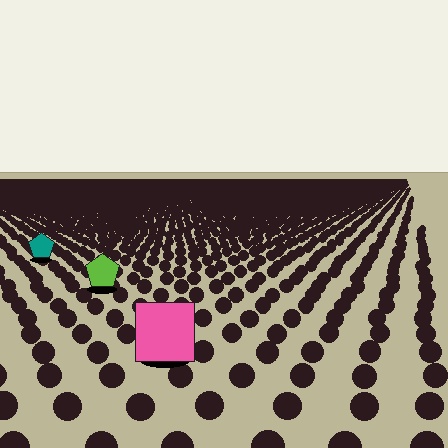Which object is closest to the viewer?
The pink square is closest. The texture marks near it are larger and more spread out.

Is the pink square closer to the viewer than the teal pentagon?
Yes. The pink square is closer — you can tell from the texture gradient: the ground texture is coarser near it.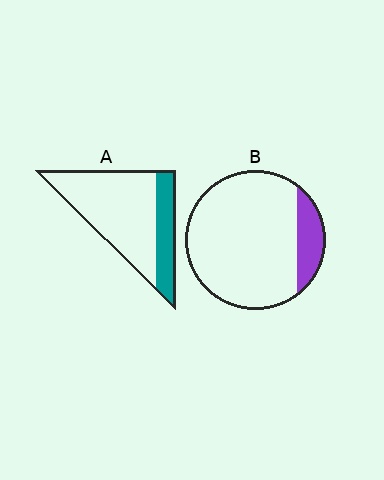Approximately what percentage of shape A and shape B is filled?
A is approximately 25% and B is approximately 15%.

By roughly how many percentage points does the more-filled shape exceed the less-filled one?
By roughly 10 percentage points (A over B).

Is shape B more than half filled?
No.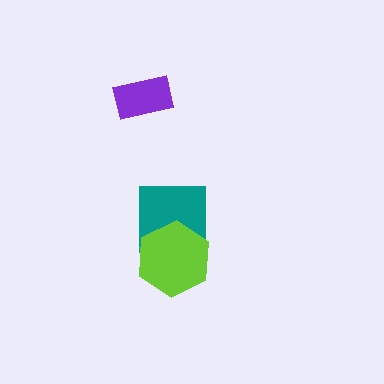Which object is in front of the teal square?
The lime hexagon is in front of the teal square.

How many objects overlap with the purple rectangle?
0 objects overlap with the purple rectangle.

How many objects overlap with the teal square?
1 object overlaps with the teal square.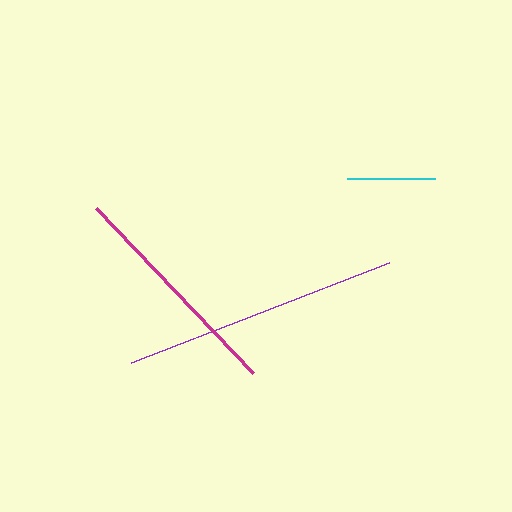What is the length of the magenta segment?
The magenta segment is approximately 228 pixels long.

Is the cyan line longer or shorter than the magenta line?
The magenta line is longer than the cyan line.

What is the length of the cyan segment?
The cyan segment is approximately 88 pixels long.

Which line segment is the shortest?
The cyan line is the shortest at approximately 88 pixels.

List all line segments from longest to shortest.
From longest to shortest: purple, magenta, cyan.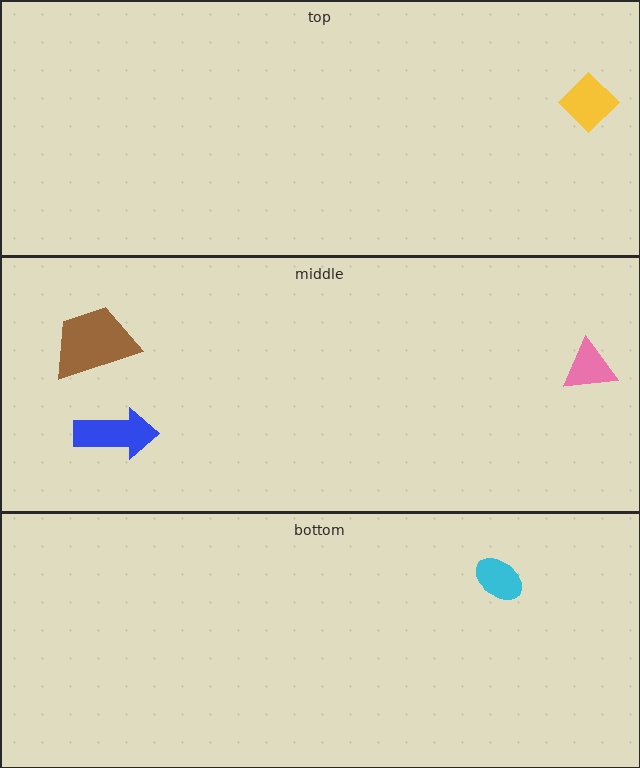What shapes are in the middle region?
The blue arrow, the brown trapezoid, the pink triangle.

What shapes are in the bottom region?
The cyan ellipse.